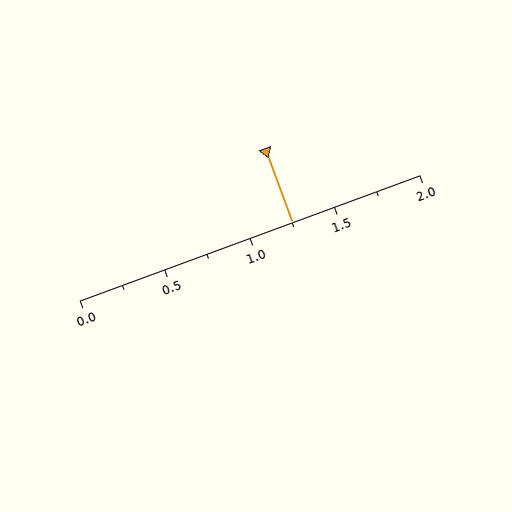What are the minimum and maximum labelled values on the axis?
The axis runs from 0.0 to 2.0.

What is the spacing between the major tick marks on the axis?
The major ticks are spaced 0.5 apart.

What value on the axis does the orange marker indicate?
The marker indicates approximately 1.25.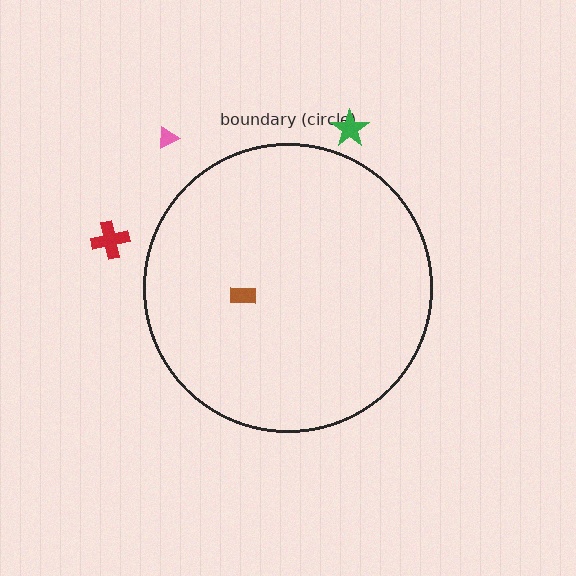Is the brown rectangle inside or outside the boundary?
Inside.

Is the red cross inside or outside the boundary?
Outside.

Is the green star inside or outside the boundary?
Outside.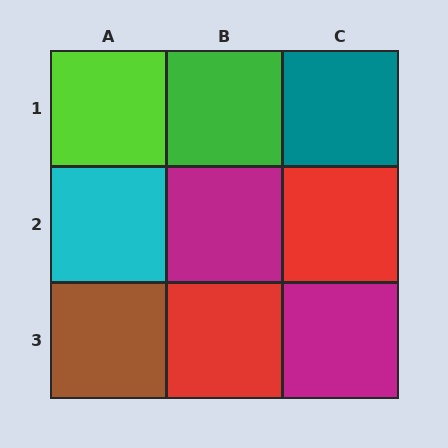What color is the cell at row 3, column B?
Red.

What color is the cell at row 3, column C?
Magenta.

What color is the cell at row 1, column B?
Green.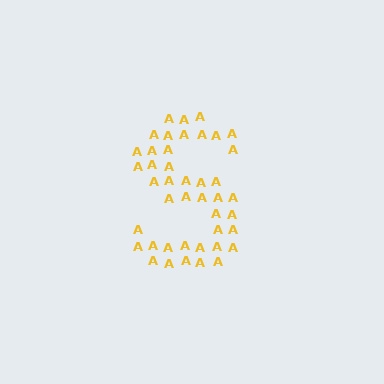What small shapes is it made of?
It is made of small letter A's.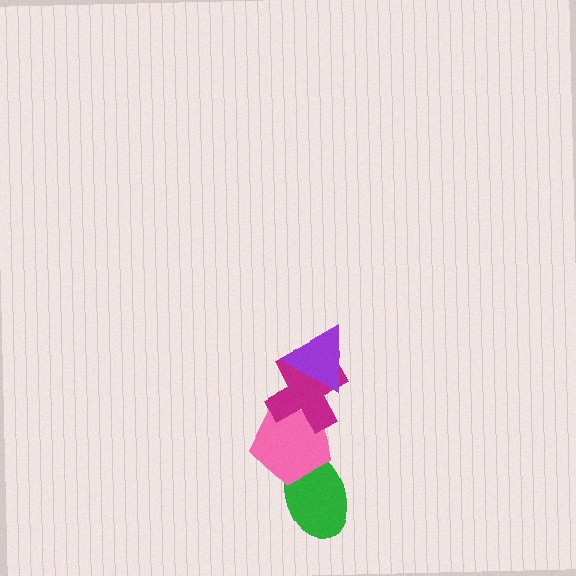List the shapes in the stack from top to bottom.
From top to bottom: the purple triangle, the magenta cross, the pink pentagon, the green ellipse.